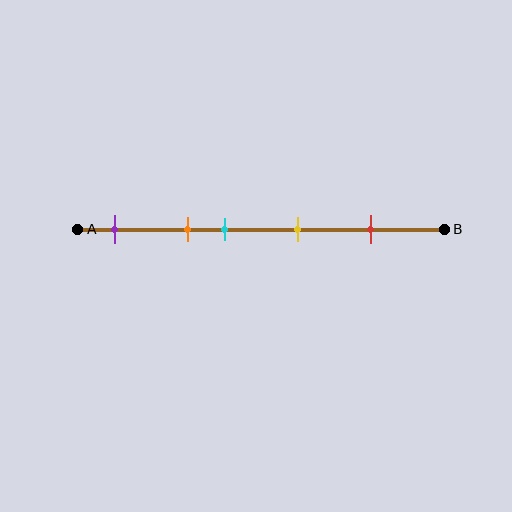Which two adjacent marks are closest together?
The orange and cyan marks are the closest adjacent pair.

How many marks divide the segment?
There are 5 marks dividing the segment.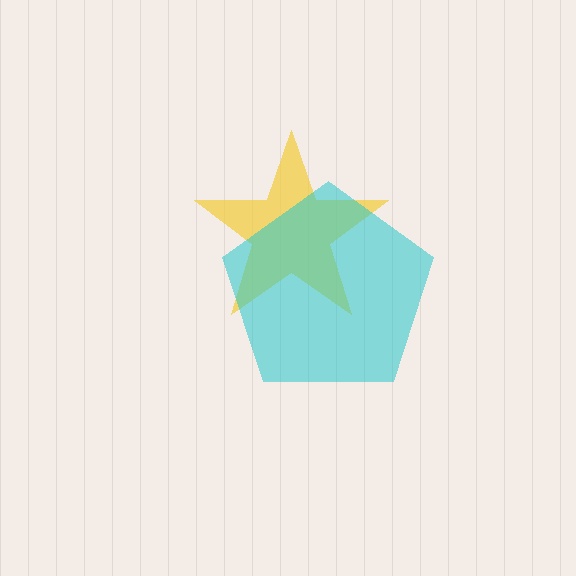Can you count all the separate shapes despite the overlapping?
Yes, there are 2 separate shapes.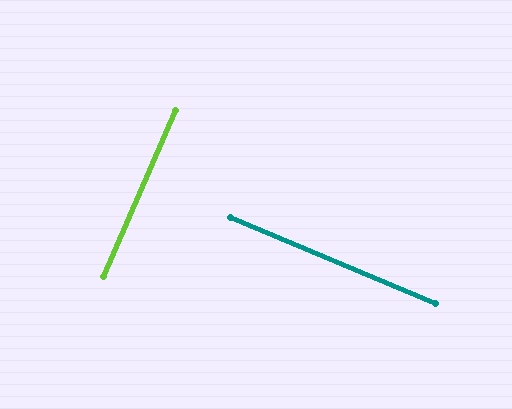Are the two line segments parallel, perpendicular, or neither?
Perpendicular — they meet at approximately 89°.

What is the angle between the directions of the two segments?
Approximately 89 degrees.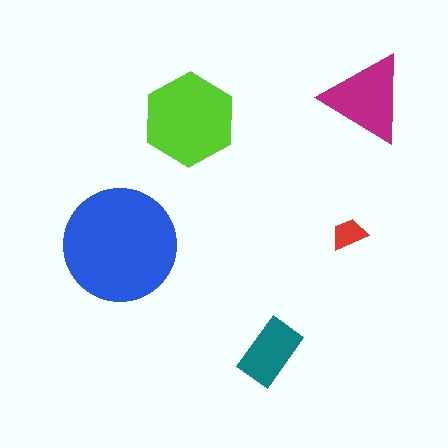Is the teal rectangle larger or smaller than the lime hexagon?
Smaller.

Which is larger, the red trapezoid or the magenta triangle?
The magenta triangle.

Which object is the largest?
The blue circle.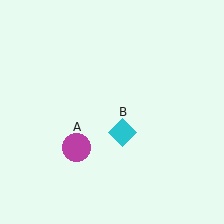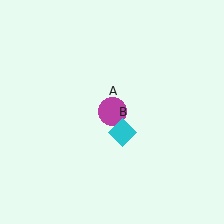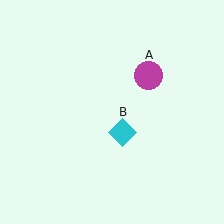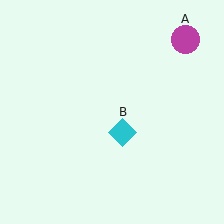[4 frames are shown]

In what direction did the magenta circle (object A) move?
The magenta circle (object A) moved up and to the right.